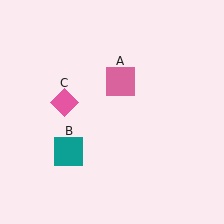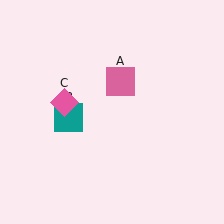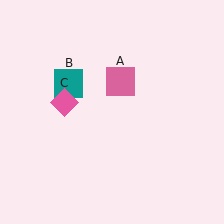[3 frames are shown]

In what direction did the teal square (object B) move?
The teal square (object B) moved up.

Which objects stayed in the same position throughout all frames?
Pink square (object A) and pink diamond (object C) remained stationary.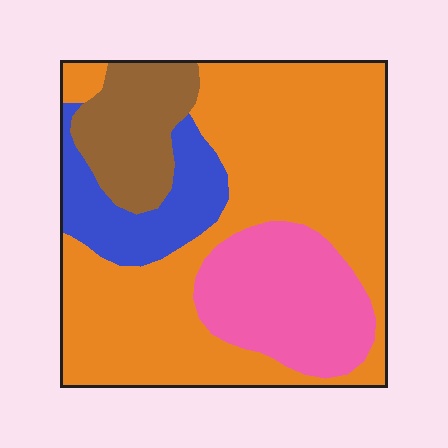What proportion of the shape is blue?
Blue takes up less than a quarter of the shape.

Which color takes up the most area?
Orange, at roughly 55%.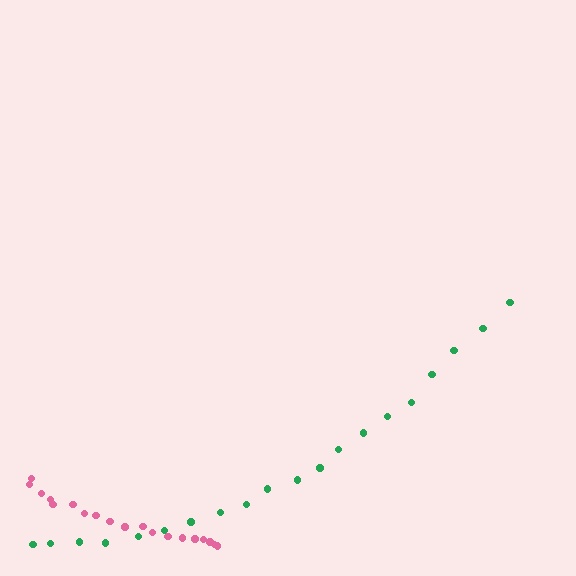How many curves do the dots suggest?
There are 2 distinct paths.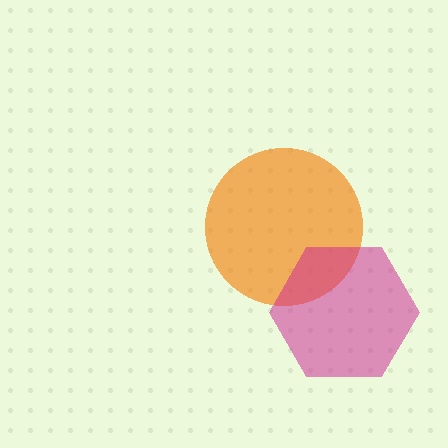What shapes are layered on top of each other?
The layered shapes are: an orange circle, a magenta hexagon.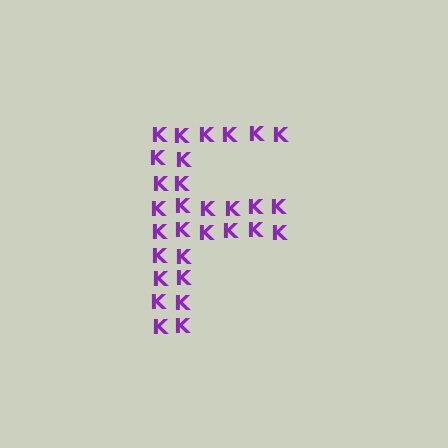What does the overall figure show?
The overall figure shows the letter F.